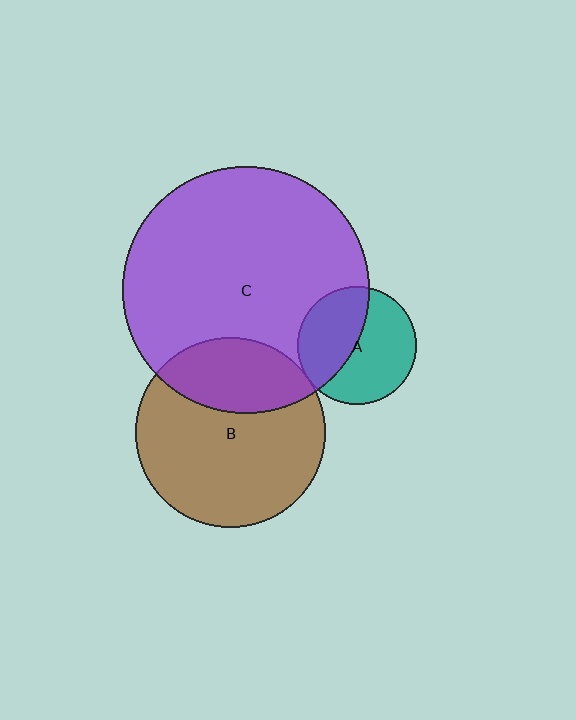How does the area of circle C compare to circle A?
Approximately 4.3 times.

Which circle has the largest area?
Circle C (purple).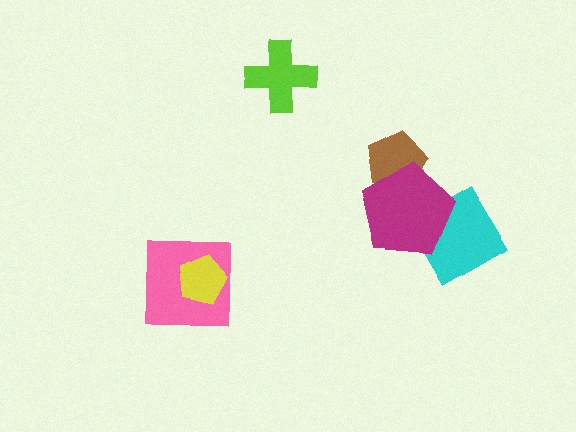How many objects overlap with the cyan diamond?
1 object overlaps with the cyan diamond.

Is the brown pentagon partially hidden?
Yes, it is partially covered by another shape.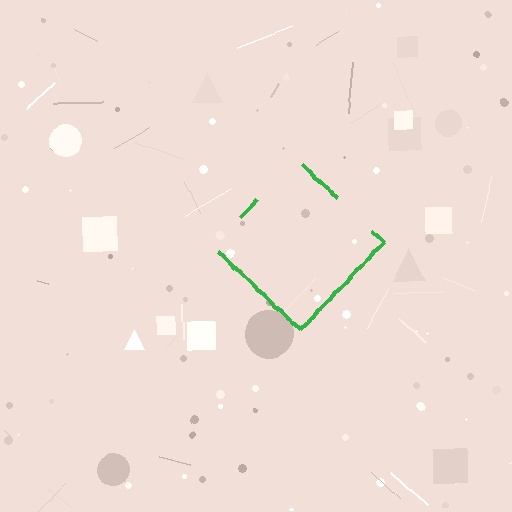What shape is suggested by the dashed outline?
The dashed outline suggests a diamond.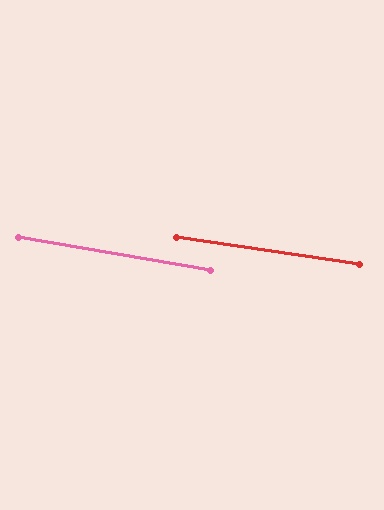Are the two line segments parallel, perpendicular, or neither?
Parallel — their directions differ by only 1.4°.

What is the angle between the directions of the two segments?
Approximately 1 degree.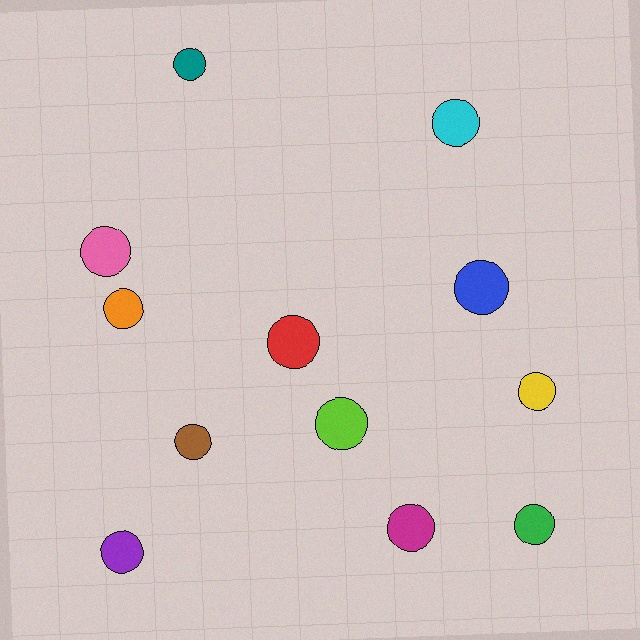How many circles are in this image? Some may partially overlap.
There are 12 circles.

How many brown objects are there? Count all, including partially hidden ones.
There is 1 brown object.